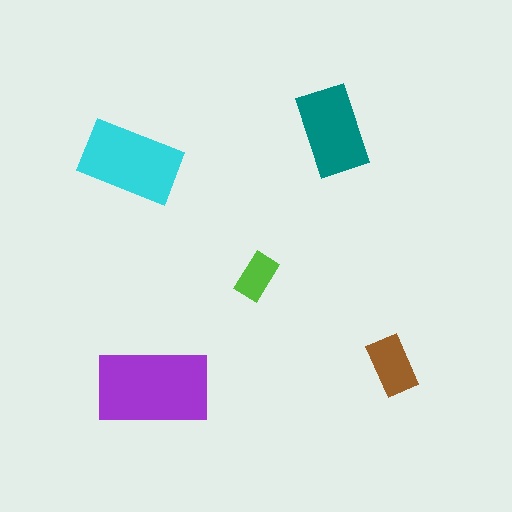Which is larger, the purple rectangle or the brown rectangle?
The purple one.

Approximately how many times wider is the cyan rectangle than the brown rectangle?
About 1.5 times wider.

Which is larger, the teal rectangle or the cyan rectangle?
The cyan one.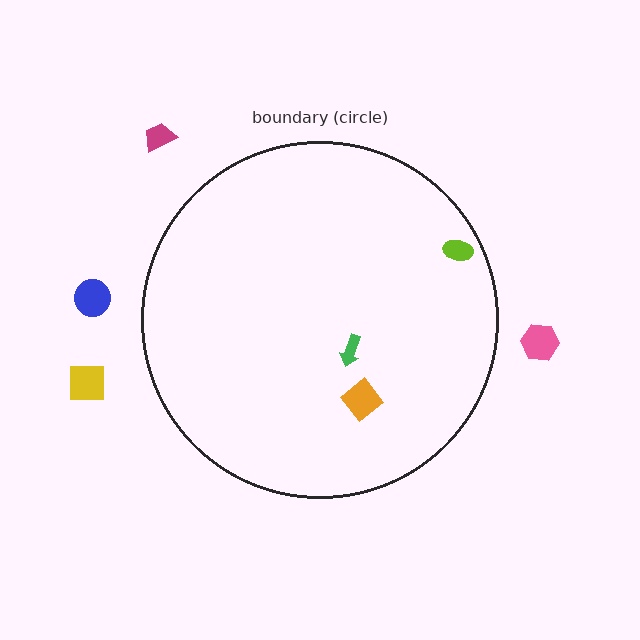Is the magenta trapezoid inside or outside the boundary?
Outside.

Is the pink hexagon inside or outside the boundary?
Outside.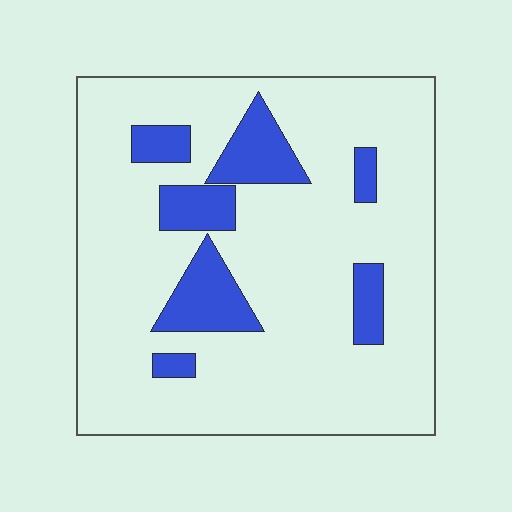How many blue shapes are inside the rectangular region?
7.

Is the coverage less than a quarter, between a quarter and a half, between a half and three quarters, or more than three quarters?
Less than a quarter.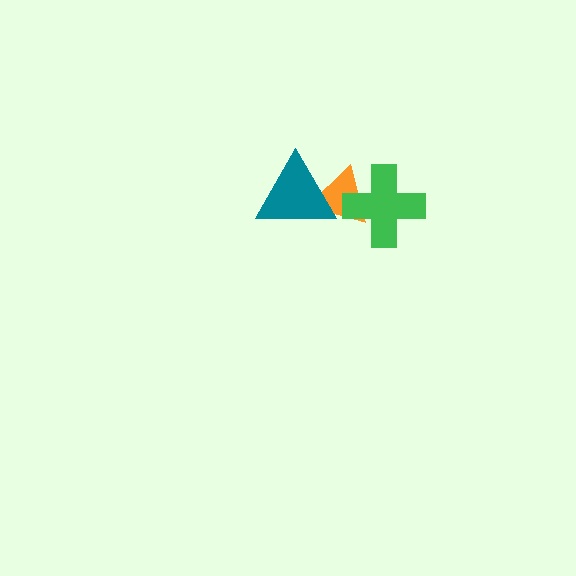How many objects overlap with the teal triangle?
1 object overlaps with the teal triangle.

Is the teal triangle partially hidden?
No, no other shape covers it.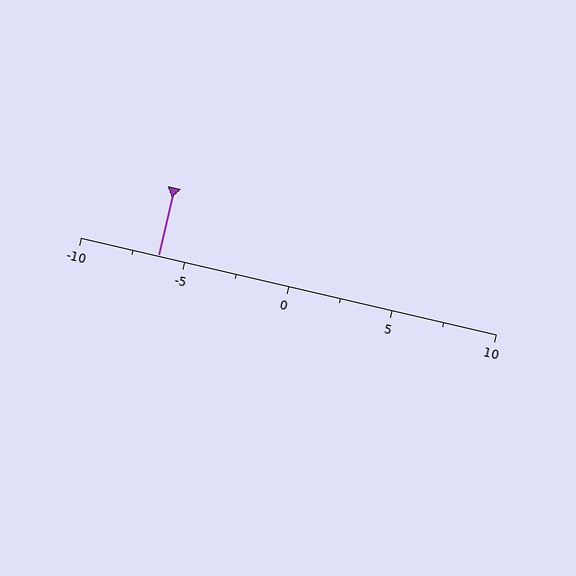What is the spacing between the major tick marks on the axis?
The major ticks are spaced 5 apart.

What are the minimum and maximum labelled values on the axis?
The axis runs from -10 to 10.